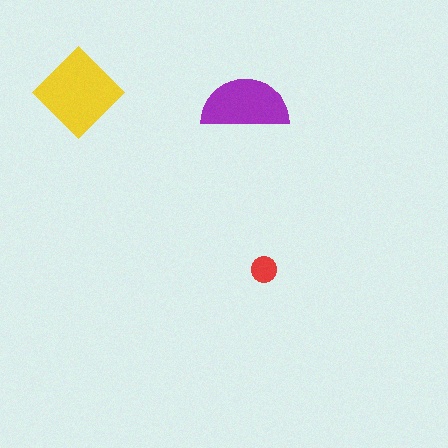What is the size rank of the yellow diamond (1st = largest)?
1st.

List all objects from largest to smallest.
The yellow diamond, the purple semicircle, the red circle.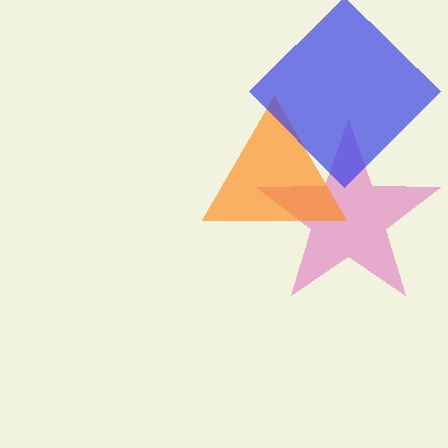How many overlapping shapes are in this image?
There are 3 overlapping shapes in the image.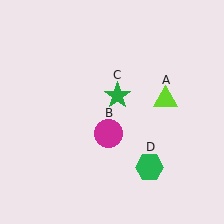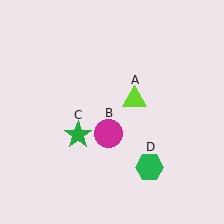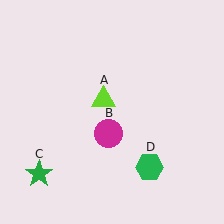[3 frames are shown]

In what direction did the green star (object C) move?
The green star (object C) moved down and to the left.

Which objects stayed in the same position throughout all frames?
Magenta circle (object B) and green hexagon (object D) remained stationary.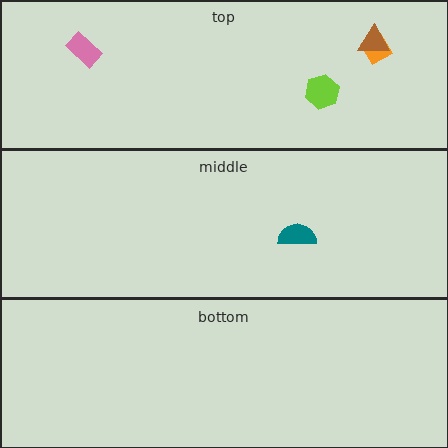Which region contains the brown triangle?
The top region.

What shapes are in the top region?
The orange diamond, the pink rectangle, the lime hexagon, the brown triangle.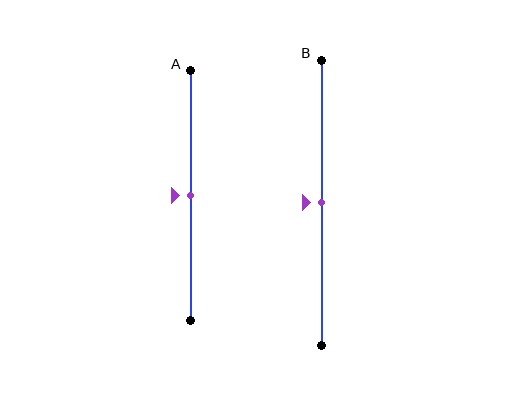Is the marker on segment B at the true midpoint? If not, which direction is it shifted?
Yes, the marker on segment B is at the true midpoint.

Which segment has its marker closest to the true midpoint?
Segment A has its marker closest to the true midpoint.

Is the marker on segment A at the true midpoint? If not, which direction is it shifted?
Yes, the marker on segment A is at the true midpoint.